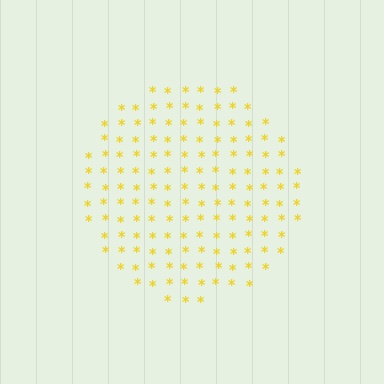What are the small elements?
The small elements are asterisks.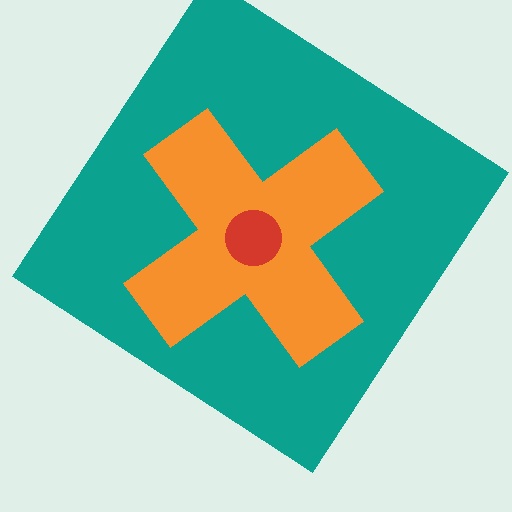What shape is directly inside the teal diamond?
The orange cross.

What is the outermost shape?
The teal diamond.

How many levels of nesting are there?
3.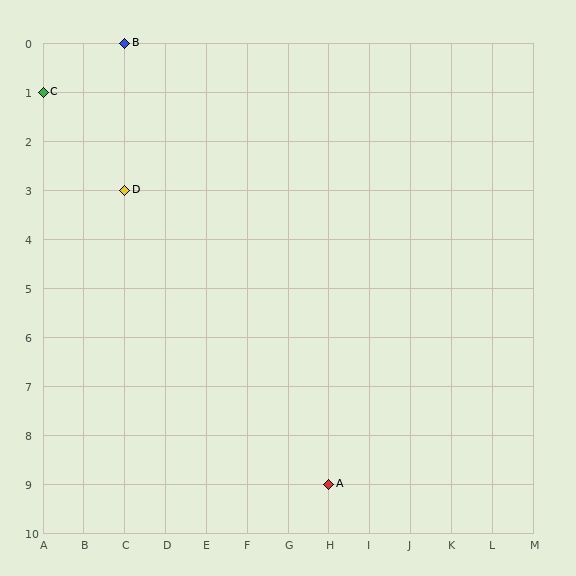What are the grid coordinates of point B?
Point B is at grid coordinates (C, 0).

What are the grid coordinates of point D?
Point D is at grid coordinates (C, 3).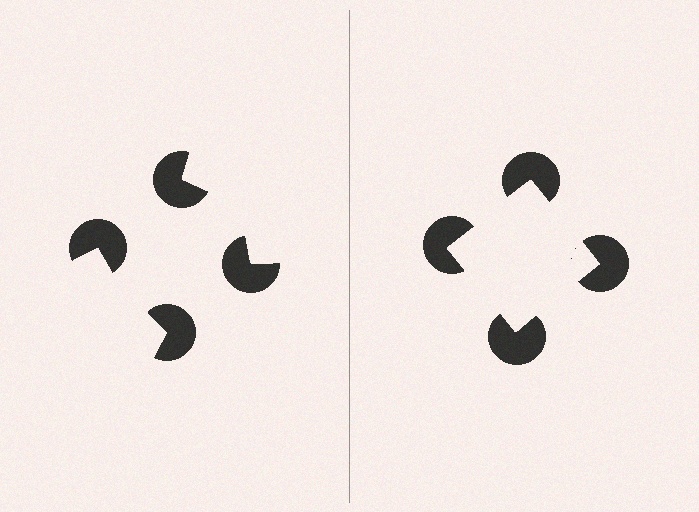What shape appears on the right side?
An illusory square.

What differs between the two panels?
The pac-man discs are positioned identically on both sides; only the wedge orientations differ. On the right they align to a square; on the left they are misaligned.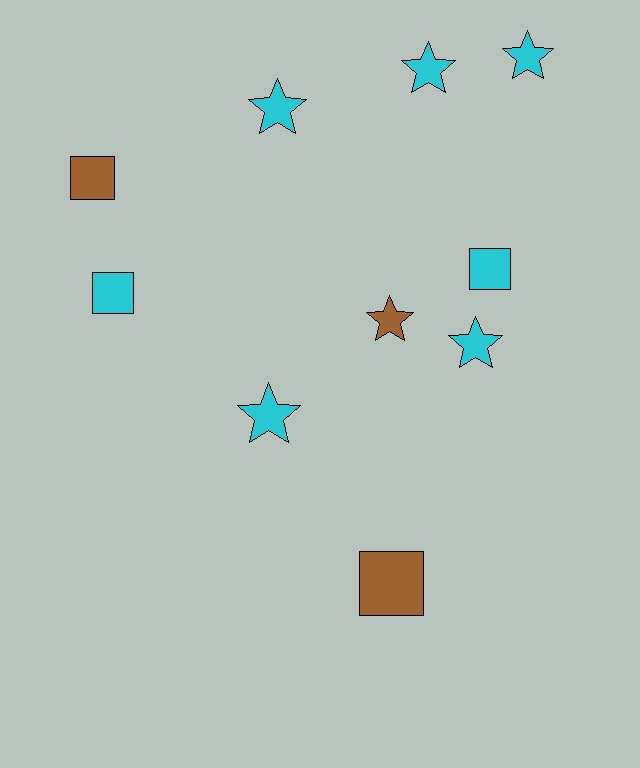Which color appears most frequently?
Cyan, with 7 objects.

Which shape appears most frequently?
Star, with 6 objects.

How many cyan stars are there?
There are 5 cyan stars.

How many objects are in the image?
There are 10 objects.